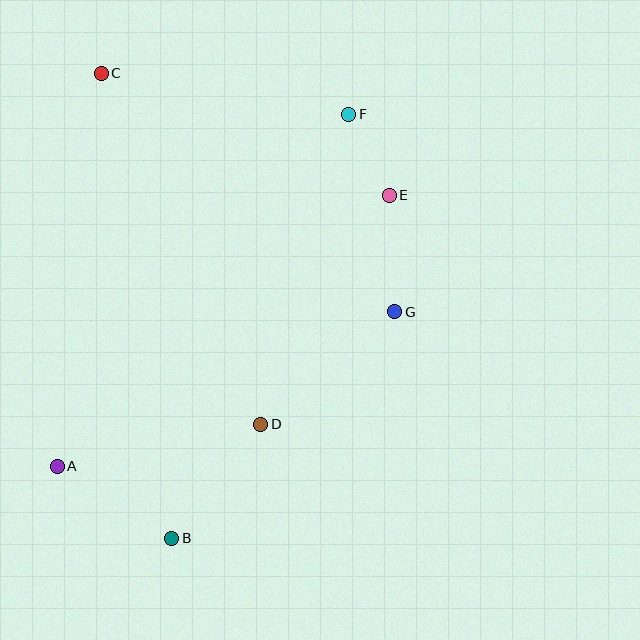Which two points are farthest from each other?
Points B and C are farthest from each other.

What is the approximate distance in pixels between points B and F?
The distance between B and F is approximately 460 pixels.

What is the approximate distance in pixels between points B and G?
The distance between B and G is approximately 318 pixels.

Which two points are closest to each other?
Points E and F are closest to each other.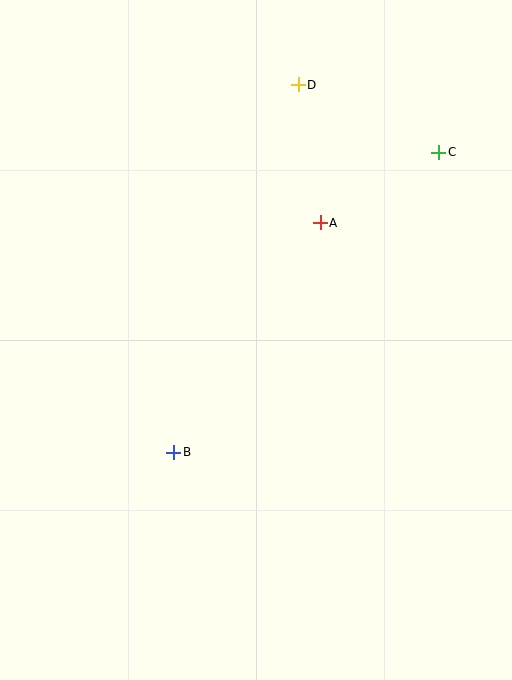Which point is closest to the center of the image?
Point A at (320, 223) is closest to the center.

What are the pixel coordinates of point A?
Point A is at (320, 223).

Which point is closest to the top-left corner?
Point D is closest to the top-left corner.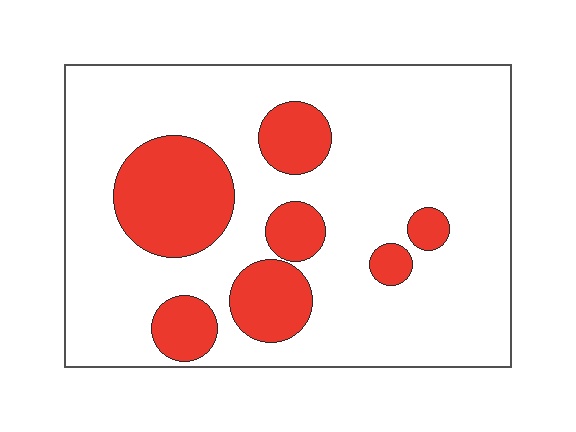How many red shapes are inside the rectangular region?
7.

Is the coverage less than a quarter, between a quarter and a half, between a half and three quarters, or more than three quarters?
Less than a quarter.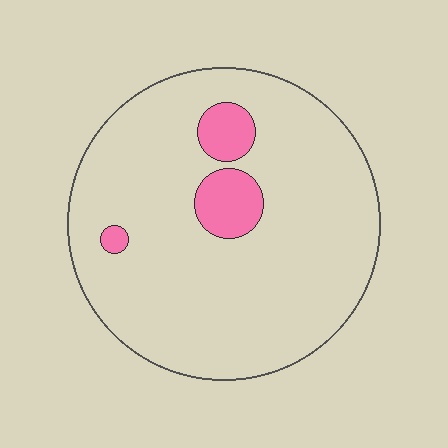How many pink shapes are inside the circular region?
3.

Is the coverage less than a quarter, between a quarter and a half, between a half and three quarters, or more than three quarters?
Less than a quarter.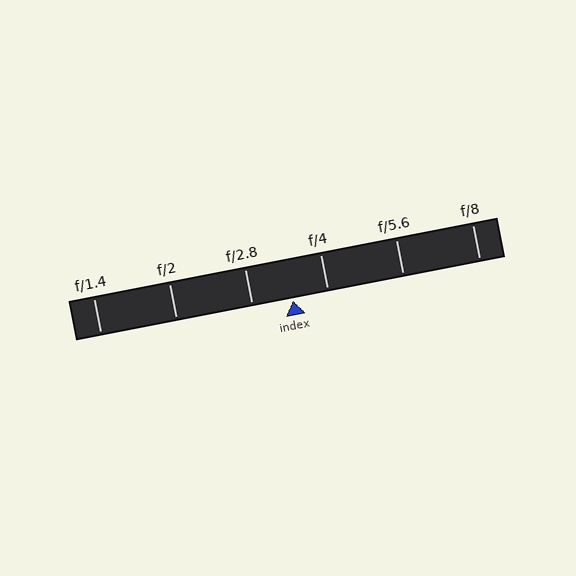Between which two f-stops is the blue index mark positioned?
The index mark is between f/2.8 and f/4.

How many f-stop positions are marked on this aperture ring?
There are 6 f-stop positions marked.